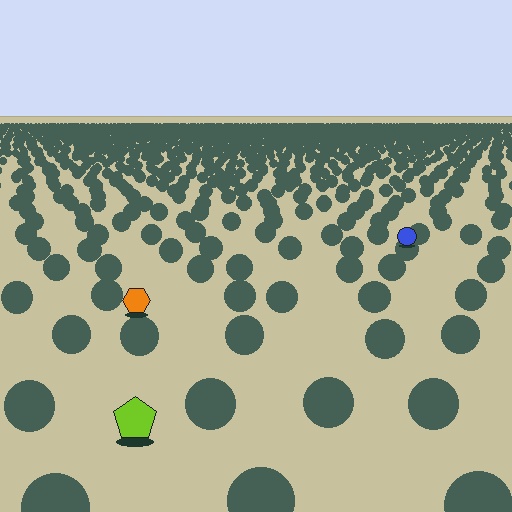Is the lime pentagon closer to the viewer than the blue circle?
Yes. The lime pentagon is closer — you can tell from the texture gradient: the ground texture is coarser near it.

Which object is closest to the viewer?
The lime pentagon is closest. The texture marks near it are larger and more spread out.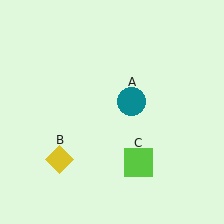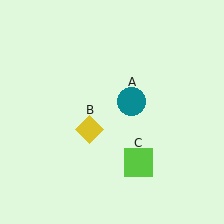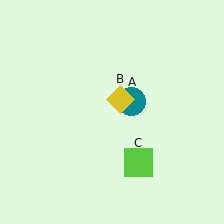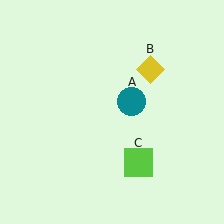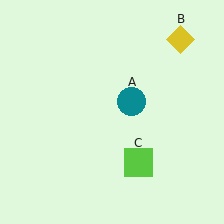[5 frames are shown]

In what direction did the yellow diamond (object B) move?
The yellow diamond (object B) moved up and to the right.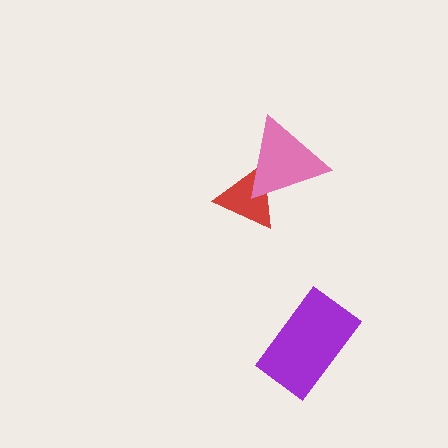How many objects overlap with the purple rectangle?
0 objects overlap with the purple rectangle.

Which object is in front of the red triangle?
The pink triangle is in front of the red triangle.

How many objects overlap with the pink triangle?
1 object overlaps with the pink triangle.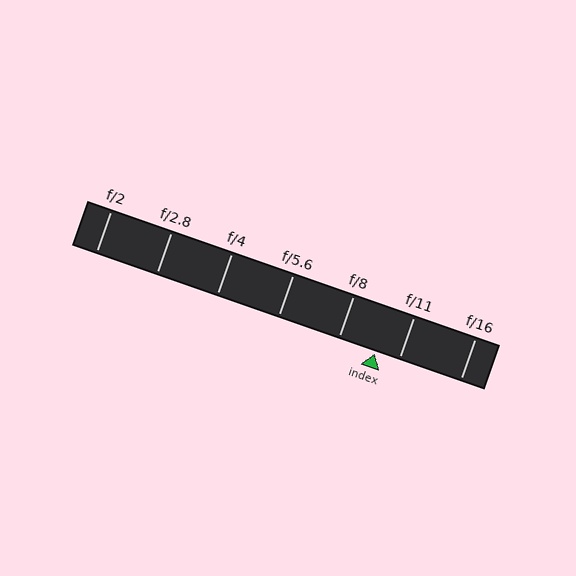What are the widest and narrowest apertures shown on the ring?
The widest aperture shown is f/2 and the narrowest is f/16.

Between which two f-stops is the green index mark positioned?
The index mark is between f/8 and f/11.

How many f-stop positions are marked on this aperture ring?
There are 7 f-stop positions marked.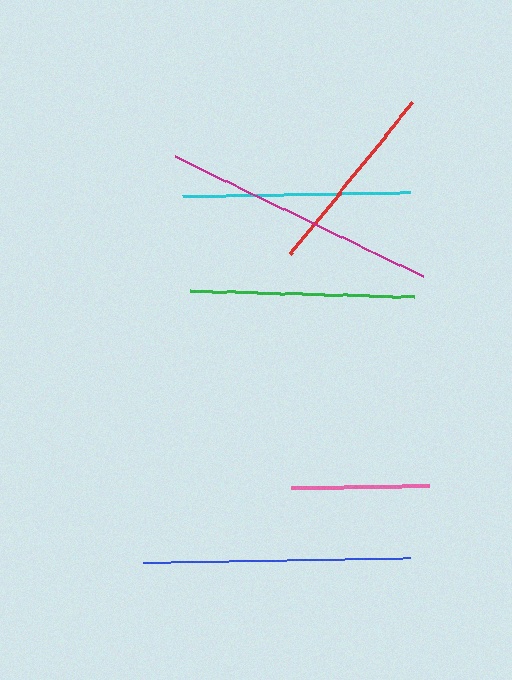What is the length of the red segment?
The red segment is approximately 195 pixels long.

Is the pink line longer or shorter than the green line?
The green line is longer than the pink line.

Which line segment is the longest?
The magenta line is the longest at approximately 275 pixels.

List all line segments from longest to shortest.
From longest to shortest: magenta, blue, cyan, green, red, pink.